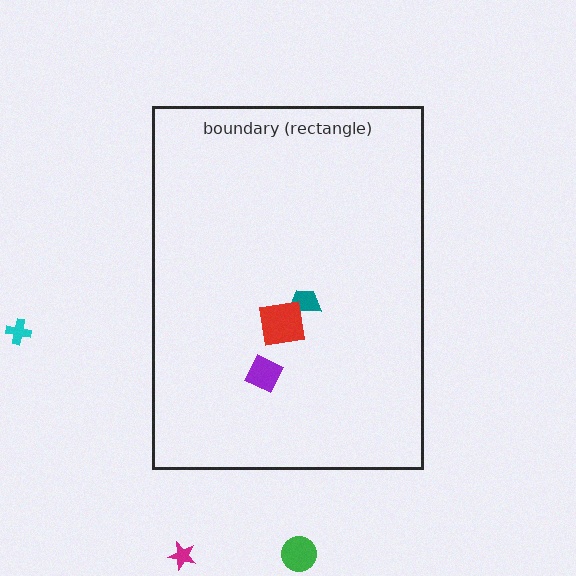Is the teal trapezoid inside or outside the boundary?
Inside.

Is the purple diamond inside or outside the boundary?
Inside.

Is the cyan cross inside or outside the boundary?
Outside.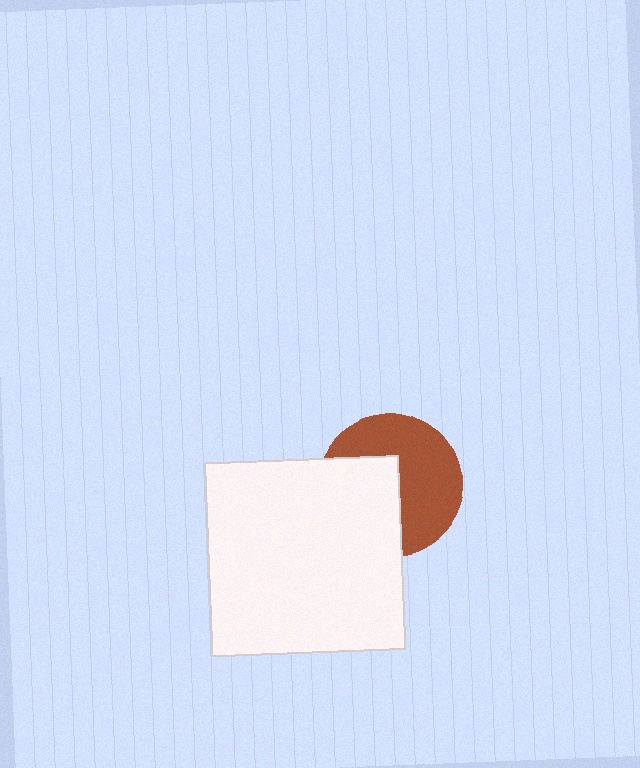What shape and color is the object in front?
The object in front is a white square.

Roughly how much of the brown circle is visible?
About half of it is visible (roughly 56%).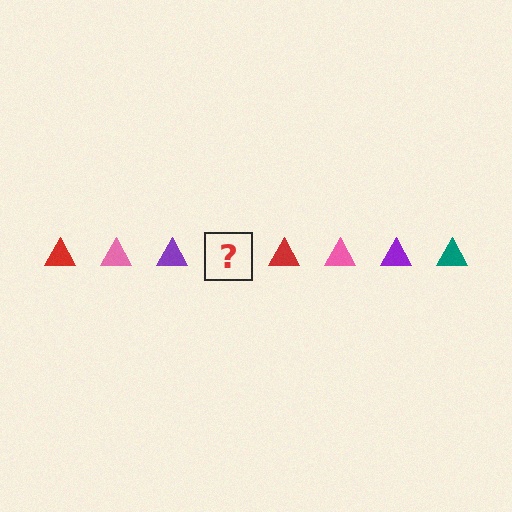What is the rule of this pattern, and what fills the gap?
The rule is that the pattern cycles through red, pink, purple, teal triangles. The gap should be filled with a teal triangle.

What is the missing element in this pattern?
The missing element is a teal triangle.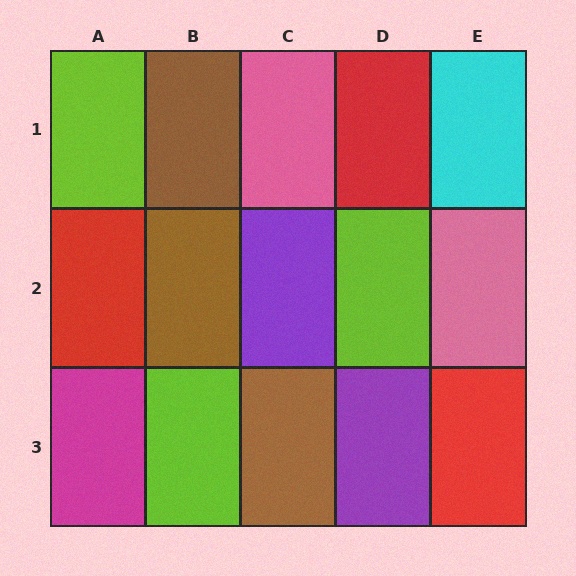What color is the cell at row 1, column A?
Lime.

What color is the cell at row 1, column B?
Brown.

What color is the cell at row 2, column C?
Purple.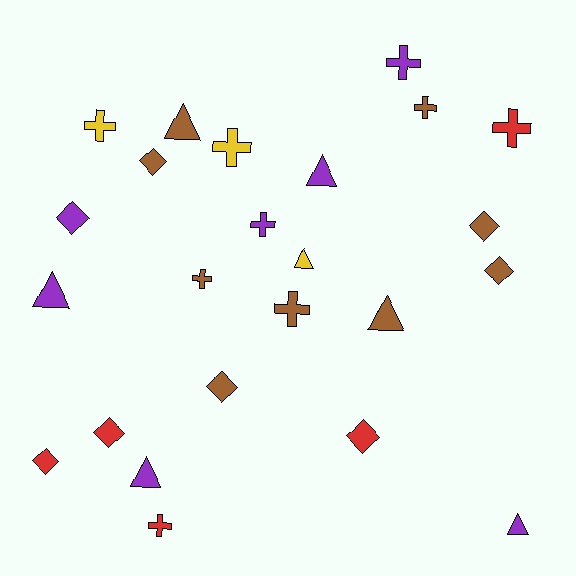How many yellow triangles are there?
There is 1 yellow triangle.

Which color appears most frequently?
Brown, with 9 objects.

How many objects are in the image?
There are 24 objects.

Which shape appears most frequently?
Cross, with 9 objects.